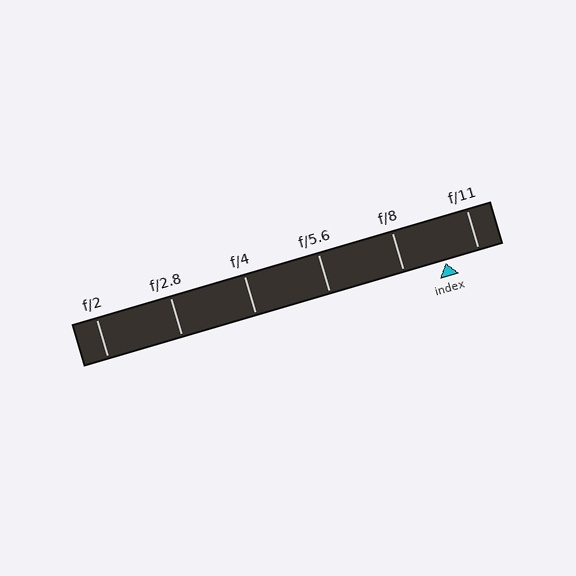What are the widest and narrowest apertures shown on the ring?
The widest aperture shown is f/2 and the narrowest is f/11.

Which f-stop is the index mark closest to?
The index mark is closest to f/11.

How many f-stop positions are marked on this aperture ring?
There are 6 f-stop positions marked.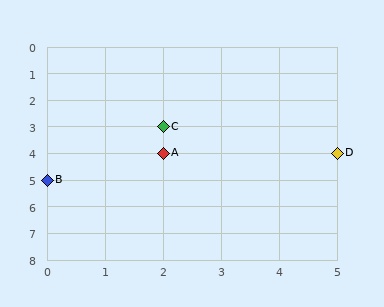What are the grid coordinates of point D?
Point D is at grid coordinates (5, 4).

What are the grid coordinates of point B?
Point B is at grid coordinates (0, 5).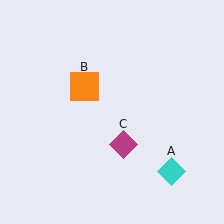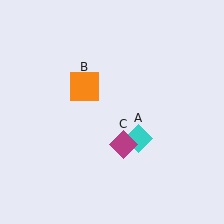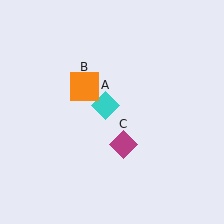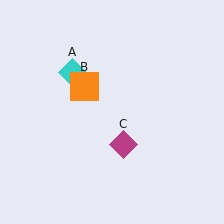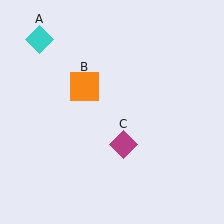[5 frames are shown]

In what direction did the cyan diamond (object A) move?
The cyan diamond (object A) moved up and to the left.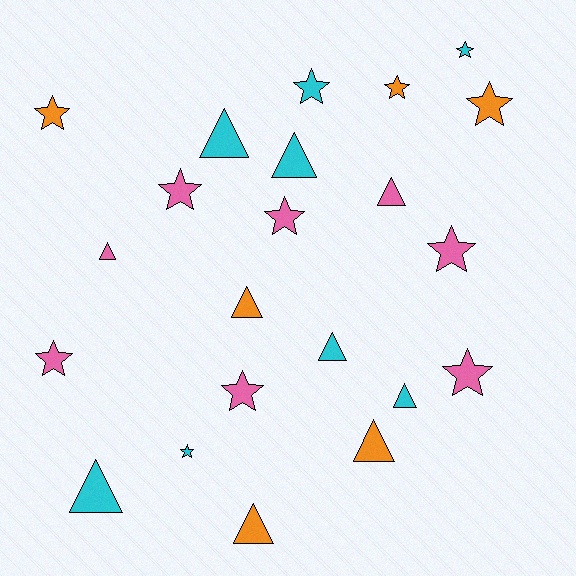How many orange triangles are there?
There are 3 orange triangles.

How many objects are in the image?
There are 22 objects.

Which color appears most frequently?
Cyan, with 8 objects.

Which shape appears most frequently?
Star, with 12 objects.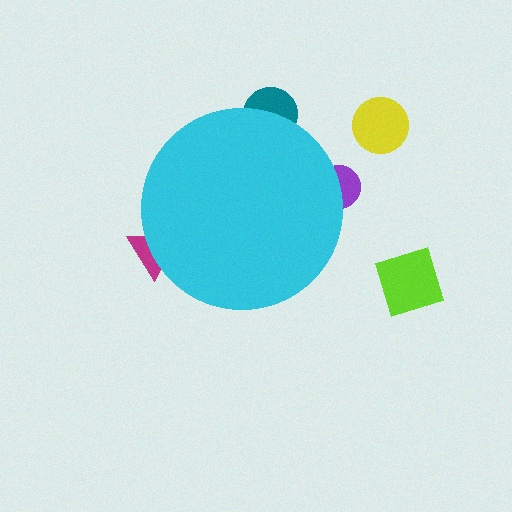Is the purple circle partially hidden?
Yes, the purple circle is partially hidden behind the cyan circle.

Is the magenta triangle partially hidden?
Yes, the magenta triangle is partially hidden behind the cyan circle.